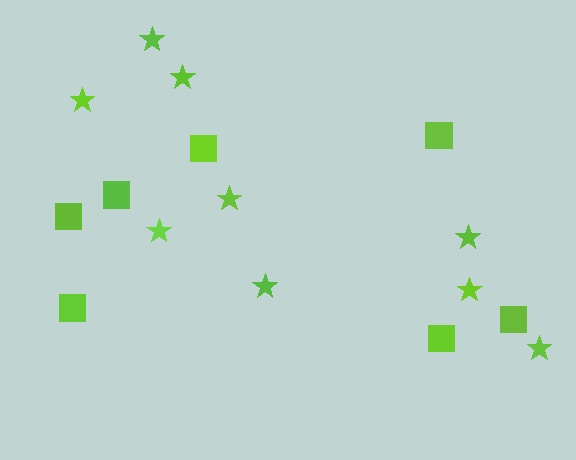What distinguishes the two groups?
There are 2 groups: one group of stars (9) and one group of squares (7).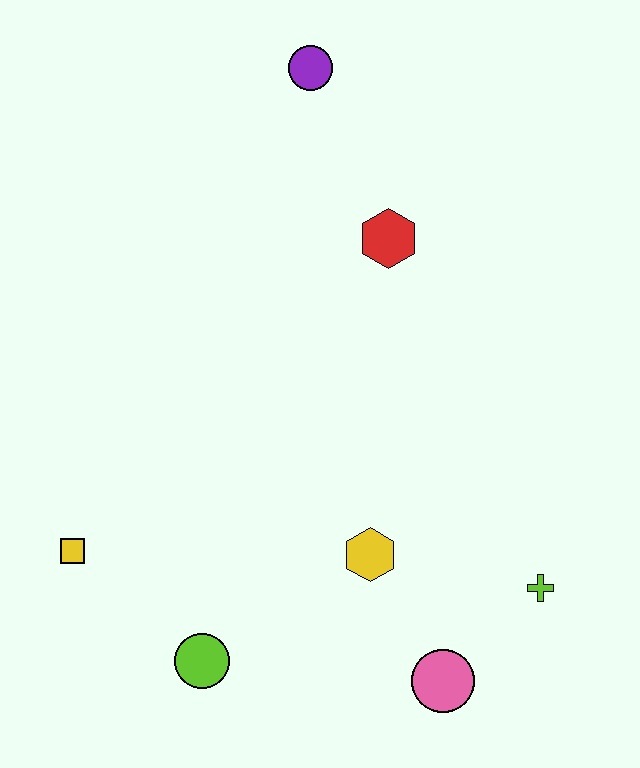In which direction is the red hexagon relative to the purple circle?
The red hexagon is below the purple circle.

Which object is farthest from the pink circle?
The purple circle is farthest from the pink circle.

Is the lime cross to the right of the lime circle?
Yes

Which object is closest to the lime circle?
The yellow square is closest to the lime circle.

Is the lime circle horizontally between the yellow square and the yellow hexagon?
Yes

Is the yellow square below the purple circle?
Yes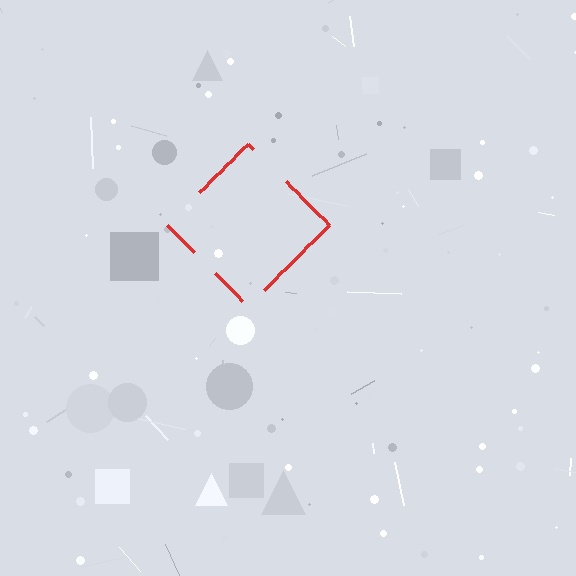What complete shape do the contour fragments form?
The contour fragments form a diamond.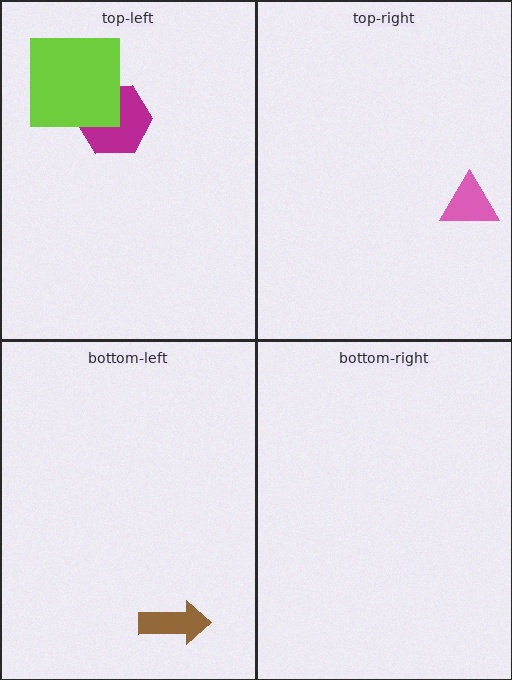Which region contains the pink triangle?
The top-right region.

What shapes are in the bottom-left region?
The brown arrow.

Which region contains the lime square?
The top-left region.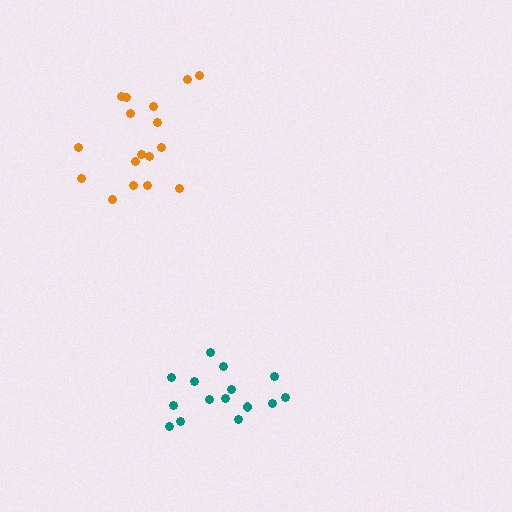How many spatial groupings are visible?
There are 2 spatial groupings.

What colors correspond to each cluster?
The clusters are colored: teal, orange.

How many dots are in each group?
Group 1: 15 dots, Group 2: 17 dots (32 total).